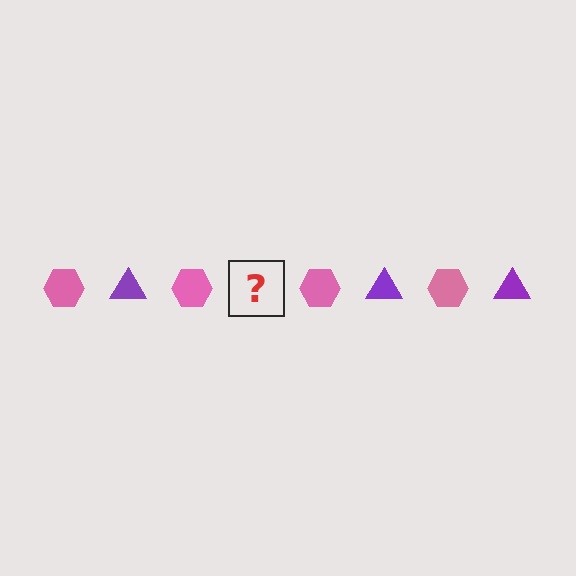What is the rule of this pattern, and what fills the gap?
The rule is that the pattern alternates between pink hexagon and purple triangle. The gap should be filled with a purple triangle.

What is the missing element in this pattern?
The missing element is a purple triangle.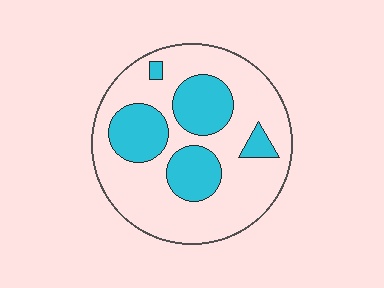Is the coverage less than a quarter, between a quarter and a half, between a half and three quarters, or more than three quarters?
Between a quarter and a half.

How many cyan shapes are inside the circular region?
5.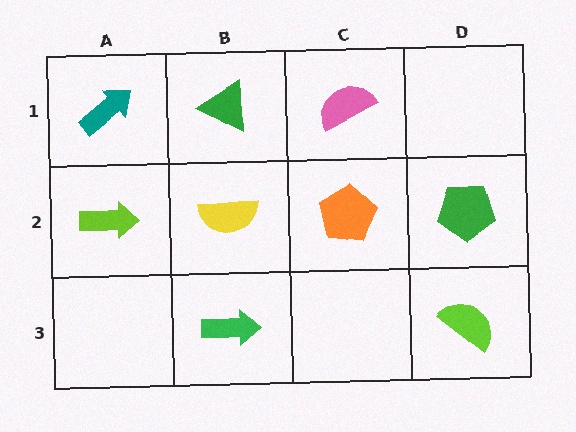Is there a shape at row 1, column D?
No, that cell is empty.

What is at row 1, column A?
A teal arrow.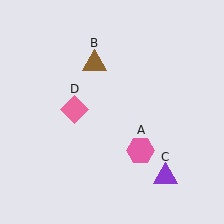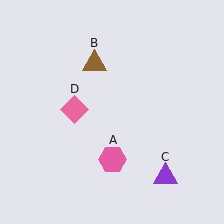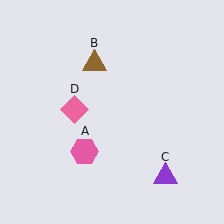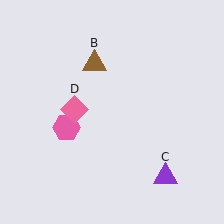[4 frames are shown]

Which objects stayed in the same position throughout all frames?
Brown triangle (object B) and purple triangle (object C) and pink diamond (object D) remained stationary.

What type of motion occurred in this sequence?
The pink hexagon (object A) rotated clockwise around the center of the scene.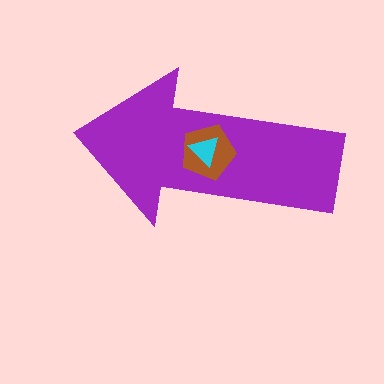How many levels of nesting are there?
3.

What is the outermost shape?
The purple arrow.